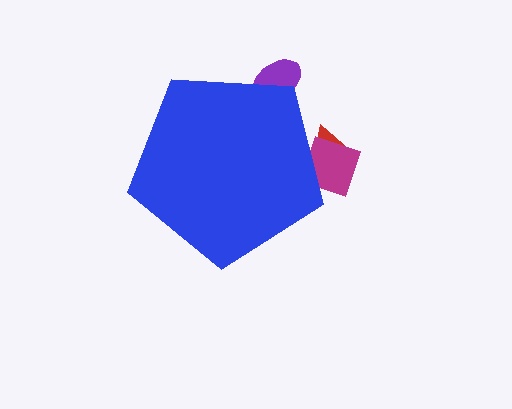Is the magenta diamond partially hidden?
Yes, the magenta diamond is partially hidden behind the blue pentagon.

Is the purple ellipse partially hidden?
Yes, the purple ellipse is partially hidden behind the blue pentagon.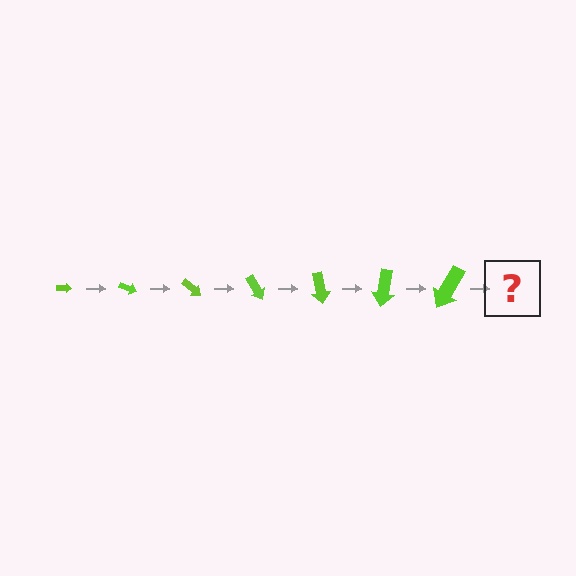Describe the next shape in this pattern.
It should be an arrow, larger than the previous one and rotated 140 degrees from the start.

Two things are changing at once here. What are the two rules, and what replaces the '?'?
The two rules are that the arrow grows larger each step and it rotates 20 degrees each step. The '?' should be an arrow, larger than the previous one and rotated 140 degrees from the start.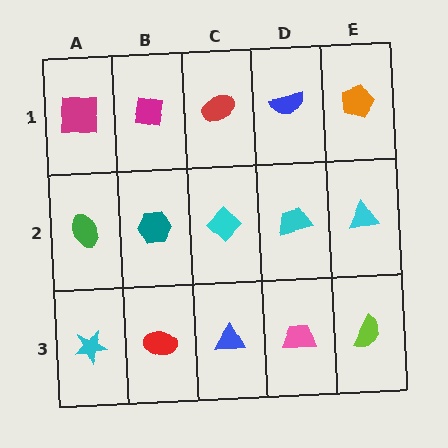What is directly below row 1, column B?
A teal hexagon.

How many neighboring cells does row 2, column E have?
3.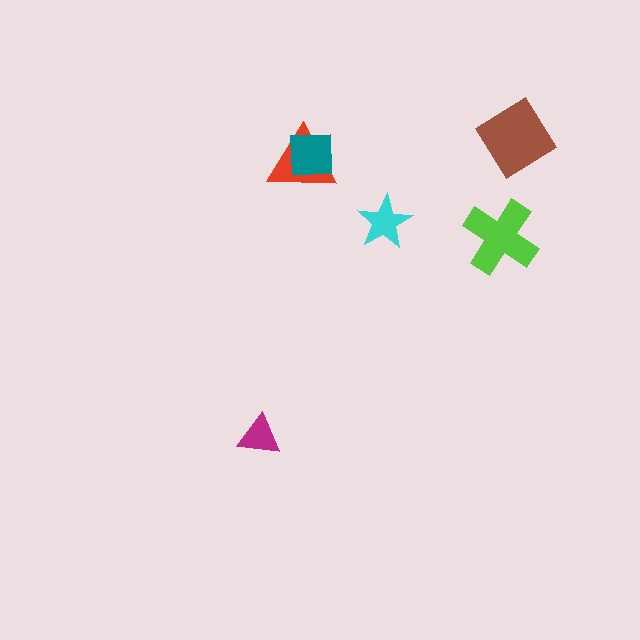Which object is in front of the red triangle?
The teal square is in front of the red triangle.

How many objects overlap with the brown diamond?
0 objects overlap with the brown diamond.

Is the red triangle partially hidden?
Yes, it is partially covered by another shape.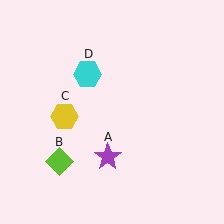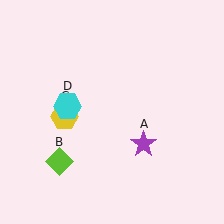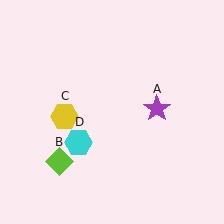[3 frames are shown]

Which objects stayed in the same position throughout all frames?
Lime diamond (object B) and yellow hexagon (object C) remained stationary.